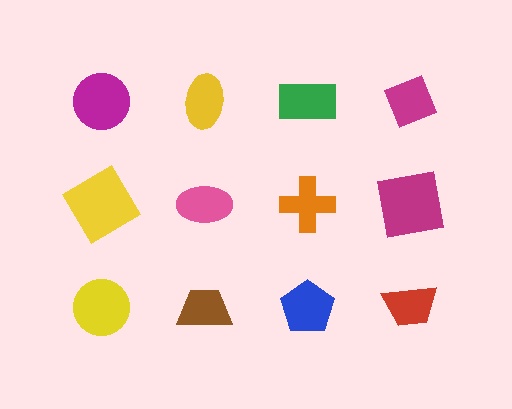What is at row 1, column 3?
A green rectangle.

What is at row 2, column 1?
A yellow diamond.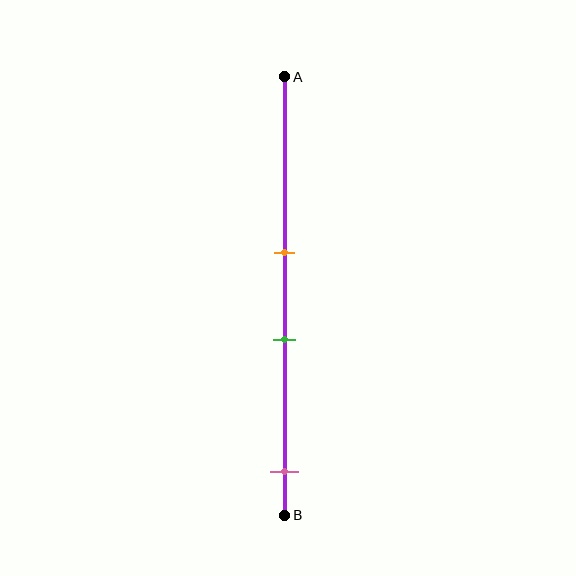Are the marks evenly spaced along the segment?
No, the marks are not evenly spaced.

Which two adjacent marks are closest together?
The orange and green marks are the closest adjacent pair.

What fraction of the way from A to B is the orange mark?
The orange mark is approximately 40% (0.4) of the way from A to B.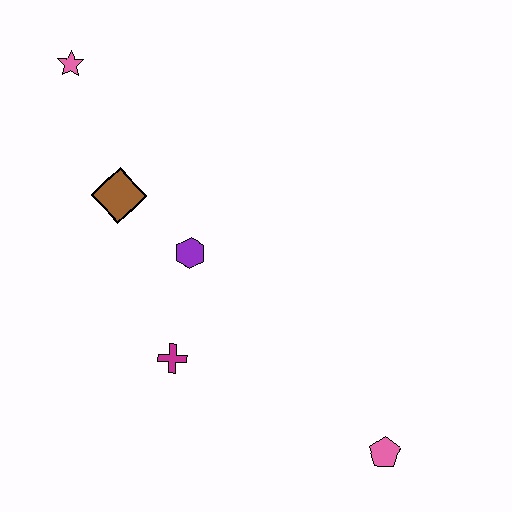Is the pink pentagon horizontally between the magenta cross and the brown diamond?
No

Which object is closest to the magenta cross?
The purple hexagon is closest to the magenta cross.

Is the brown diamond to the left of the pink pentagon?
Yes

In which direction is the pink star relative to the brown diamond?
The pink star is above the brown diamond.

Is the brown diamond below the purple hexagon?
No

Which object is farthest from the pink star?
The pink pentagon is farthest from the pink star.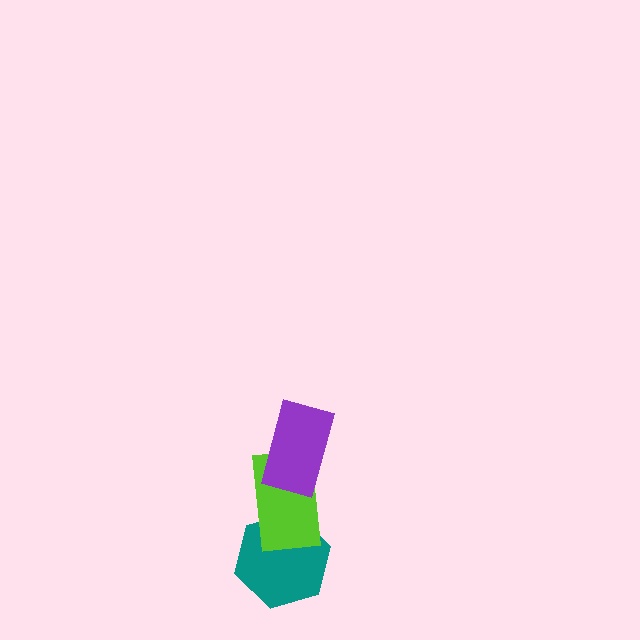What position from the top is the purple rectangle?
The purple rectangle is 1st from the top.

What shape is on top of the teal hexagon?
The lime rectangle is on top of the teal hexagon.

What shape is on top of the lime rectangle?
The purple rectangle is on top of the lime rectangle.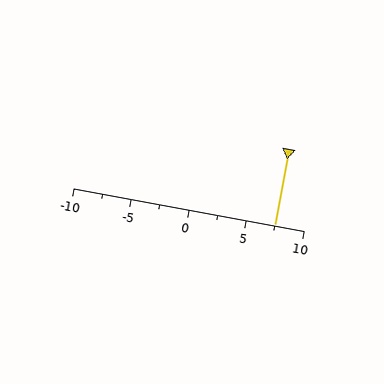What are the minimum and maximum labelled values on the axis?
The axis runs from -10 to 10.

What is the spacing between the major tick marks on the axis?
The major ticks are spaced 5 apart.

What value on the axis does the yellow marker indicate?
The marker indicates approximately 7.5.